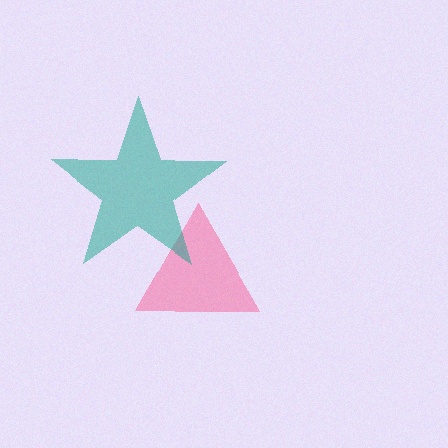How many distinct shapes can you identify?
There are 2 distinct shapes: a pink triangle, a teal star.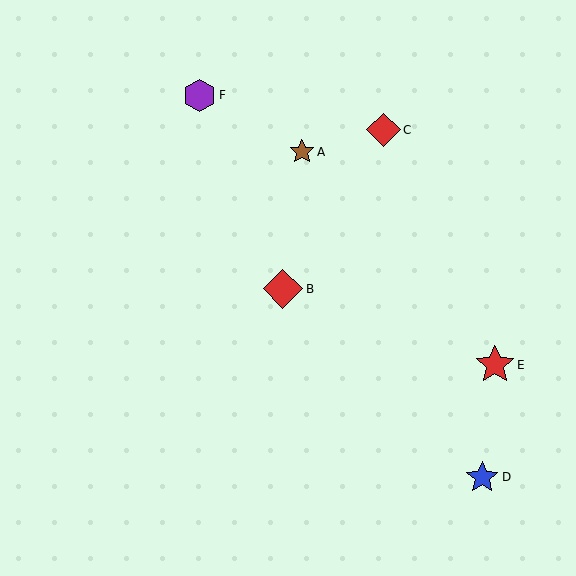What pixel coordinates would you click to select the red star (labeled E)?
Click at (495, 365) to select the red star E.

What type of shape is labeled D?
Shape D is a blue star.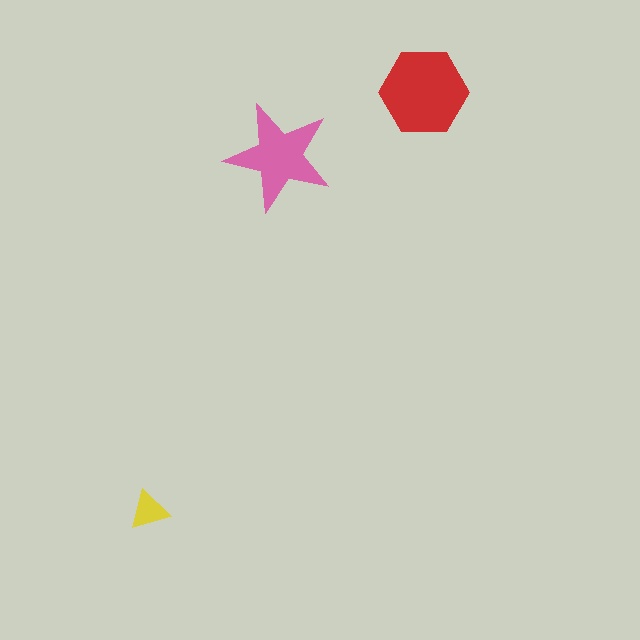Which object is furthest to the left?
The yellow triangle is leftmost.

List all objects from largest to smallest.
The red hexagon, the pink star, the yellow triangle.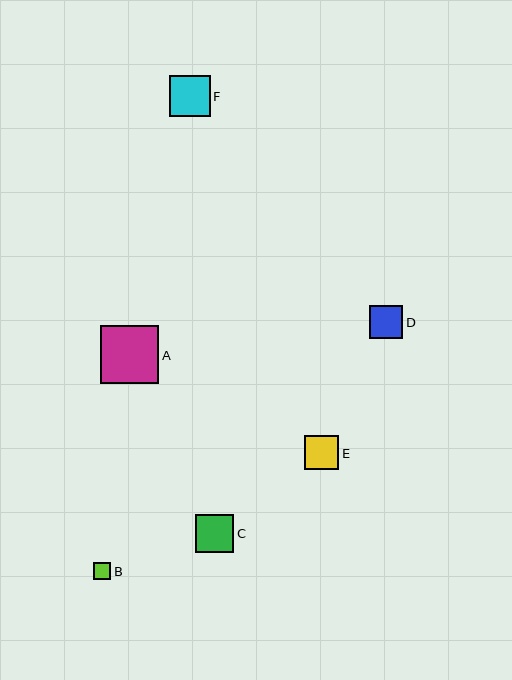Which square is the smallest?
Square B is the smallest with a size of approximately 17 pixels.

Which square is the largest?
Square A is the largest with a size of approximately 58 pixels.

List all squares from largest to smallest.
From largest to smallest: A, F, C, E, D, B.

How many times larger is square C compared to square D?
Square C is approximately 1.1 times the size of square D.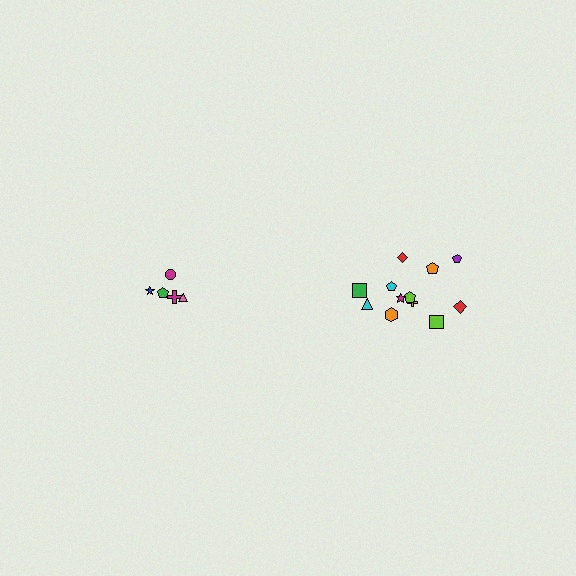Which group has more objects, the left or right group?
The right group.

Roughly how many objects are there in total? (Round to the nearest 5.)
Roughly 15 objects in total.